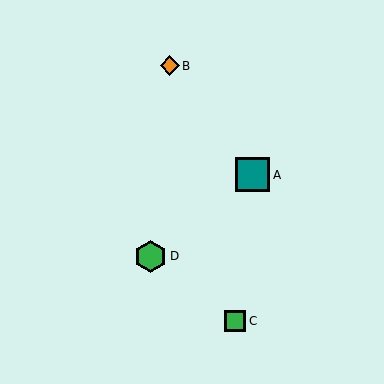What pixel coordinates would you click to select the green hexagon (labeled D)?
Click at (151, 257) to select the green hexagon D.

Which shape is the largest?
The teal square (labeled A) is the largest.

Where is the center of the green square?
The center of the green square is at (235, 321).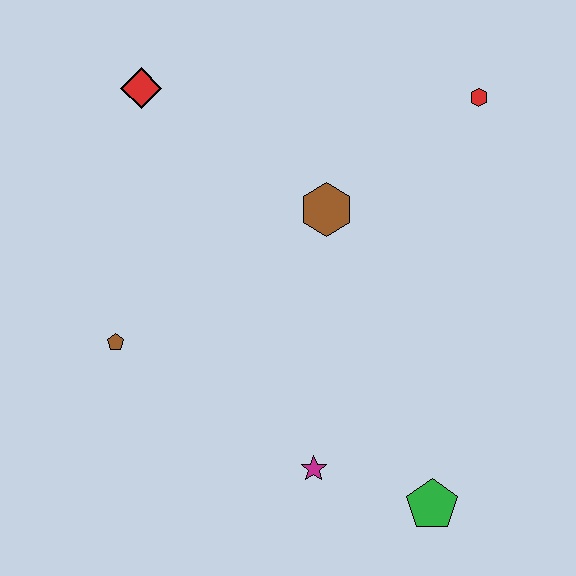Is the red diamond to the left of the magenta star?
Yes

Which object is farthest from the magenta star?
The red diamond is farthest from the magenta star.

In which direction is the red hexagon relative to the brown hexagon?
The red hexagon is to the right of the brown hexagon.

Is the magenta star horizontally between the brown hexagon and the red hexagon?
No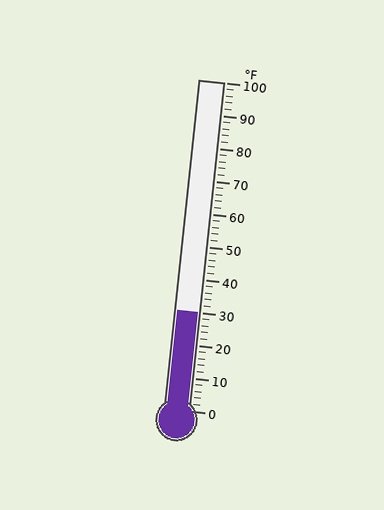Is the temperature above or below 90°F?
The temperature is below 90°F.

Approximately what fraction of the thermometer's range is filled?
The thermometer is filled to approximately 30% of its range.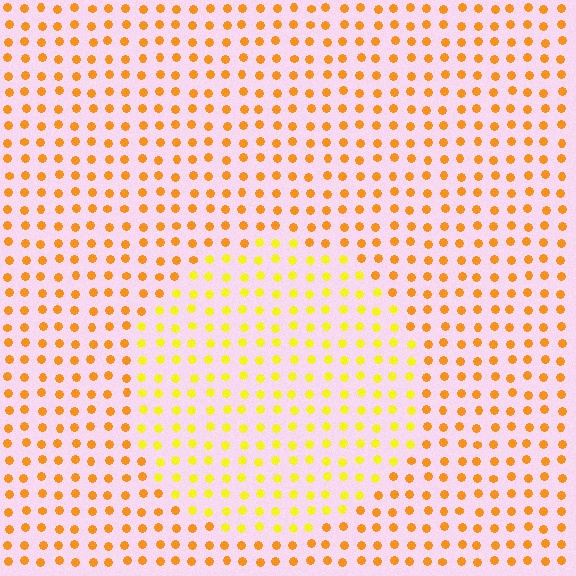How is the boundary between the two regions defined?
The boundary is defined purely by a slight shift in hue (about 28 degrees). Spacing, size, and orientation are identical on both sides.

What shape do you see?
I see a circle.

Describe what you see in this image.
The image is filled with small orange elements in a uniform arrangement. A circle-shaped region is visible where the elements are tinted to a slightly different hue, forming a subtle color boundary.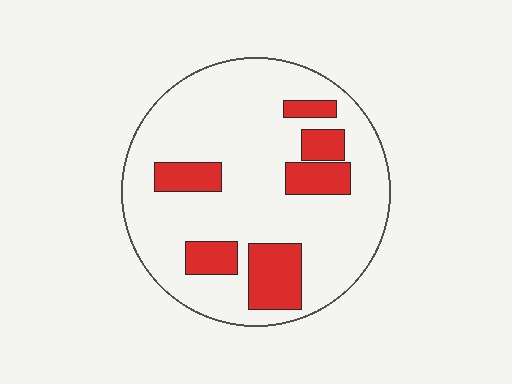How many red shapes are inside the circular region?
6.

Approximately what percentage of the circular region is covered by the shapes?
Approximately 20%.